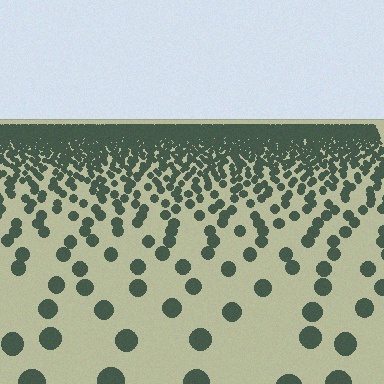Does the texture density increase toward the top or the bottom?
Density increases toward the top.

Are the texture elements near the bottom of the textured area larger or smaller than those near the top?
Larger. Near the bottom, elements are closer to the viewer and appear at a bigger on-screen size.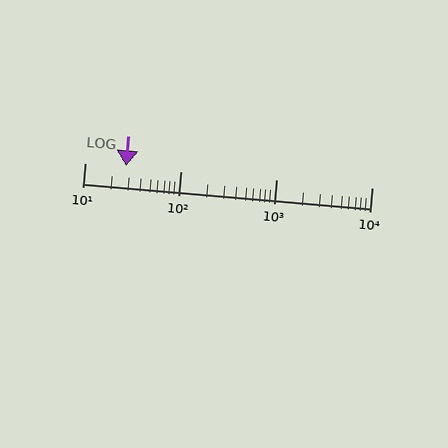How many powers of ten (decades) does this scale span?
The scale spans 3 decades, from 10 to 10000.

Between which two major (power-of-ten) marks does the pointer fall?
The pointer is between 10 and 100.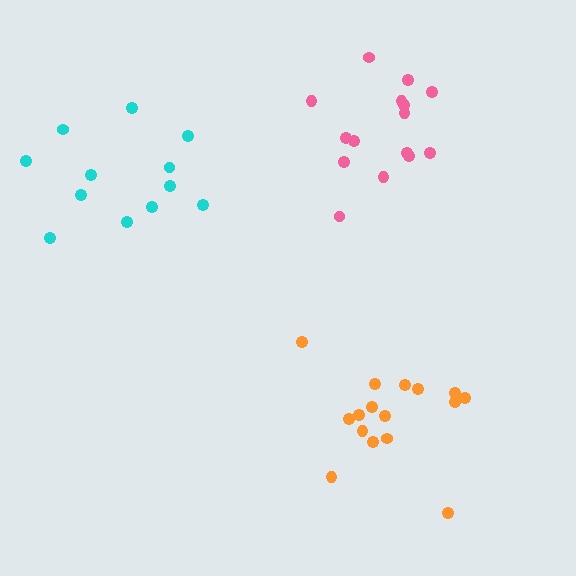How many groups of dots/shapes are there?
There are 3 groups.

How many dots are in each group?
Group 1: 12 dots, Group 2: 15 dots, Group 3: 16 dots (43 total).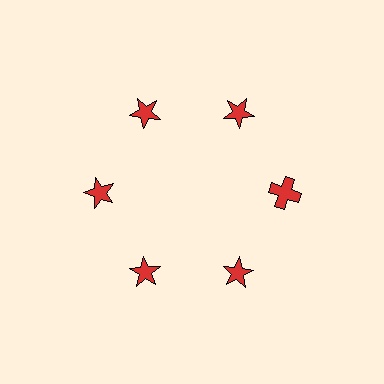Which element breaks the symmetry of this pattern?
The red cross at roughly the 3 o'clock position breaks the symmetry. All other shapes are red stars.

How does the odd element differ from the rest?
It has a different shape: cross instead of star.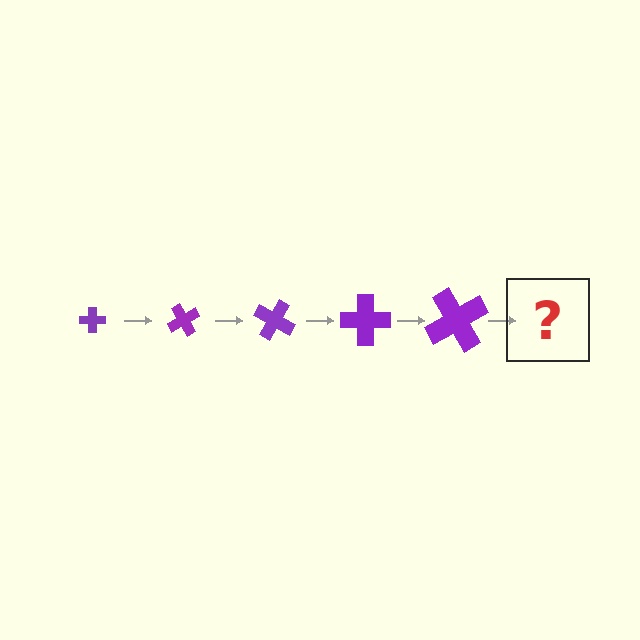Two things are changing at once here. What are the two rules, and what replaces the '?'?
The two rules are that the cross grows larger each step and it rotates 60 degrees each step. The '?' should be a cross, larger than the previous one and rotated 300 degrees from the start.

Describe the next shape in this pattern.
It should be a cross, larger than the previous one and rotated 300 degrees from the start.